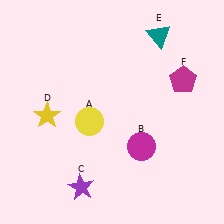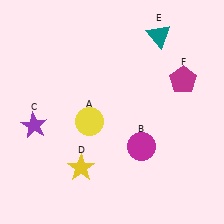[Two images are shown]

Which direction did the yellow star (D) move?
The yellow star (D) moved down.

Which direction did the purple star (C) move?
The purple star (C) moved up.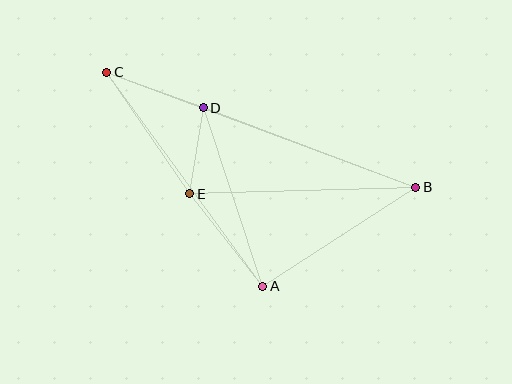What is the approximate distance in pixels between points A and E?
The distance between A and E is approximately 118 pixels.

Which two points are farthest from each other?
Points B and C are farthest from each other.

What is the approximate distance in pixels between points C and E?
The distance between C and E is approximately 147 pixels.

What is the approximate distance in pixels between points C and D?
The distance between C and D is approximately 103 pixels.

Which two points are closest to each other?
Points D and E are closest to each other.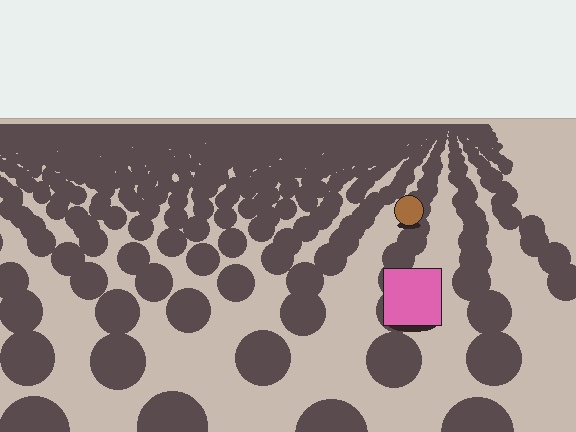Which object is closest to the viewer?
The pink square is closest. The texture marks near it are larger and more spread out.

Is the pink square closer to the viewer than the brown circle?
Yes. The pink square is closer — you can tell from the texture gradient: the ground texture is coarser near it.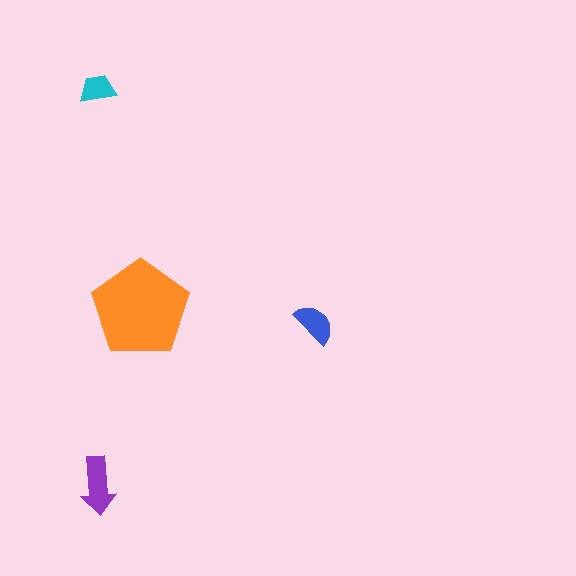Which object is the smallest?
The cyan trapezoid.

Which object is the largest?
The orange pentagon.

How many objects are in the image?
There are 4 objects in the image.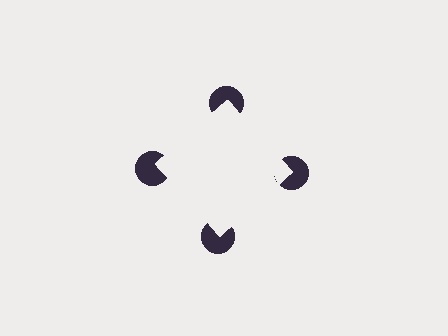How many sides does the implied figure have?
4 sides.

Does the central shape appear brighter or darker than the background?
It typically appears slightly brighter than the background, even though no actual brightness change is drawn.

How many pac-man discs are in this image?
There are 4 — one at each vertex of the illusory square.